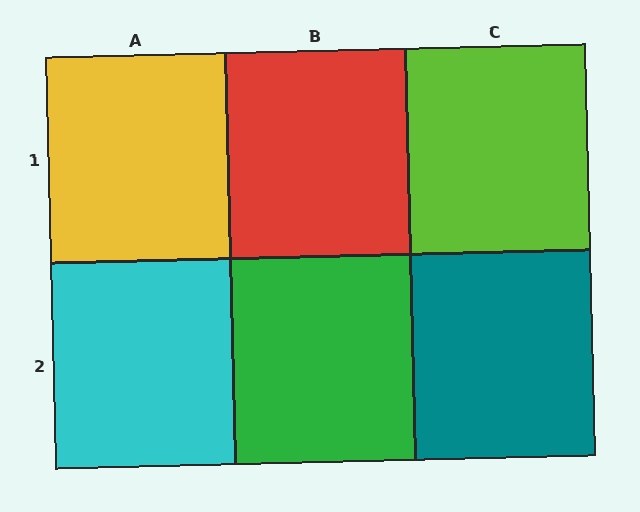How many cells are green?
1 cell is green.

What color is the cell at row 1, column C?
Lime.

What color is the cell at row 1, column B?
Red.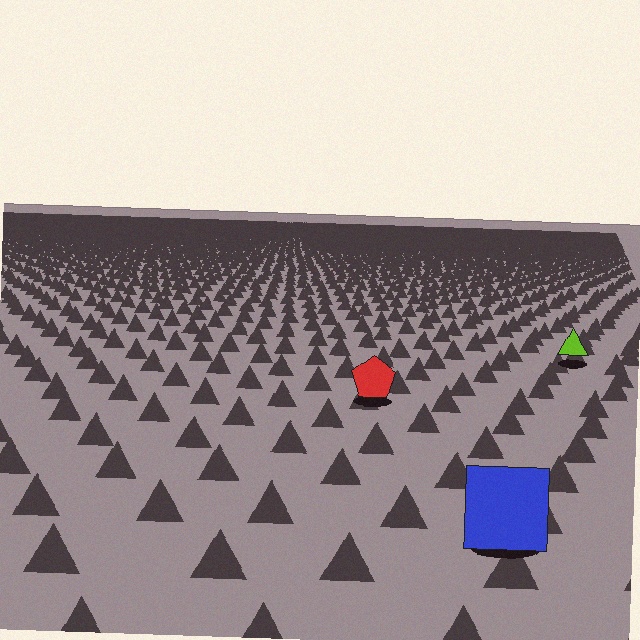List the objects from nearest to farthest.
From nearest to farthest: the blue square, the red pentagon, the lime triangle.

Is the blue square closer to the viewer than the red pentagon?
Yes. The blue square is closer — you can tell from the texture gradient: the ground texture is coarser near it.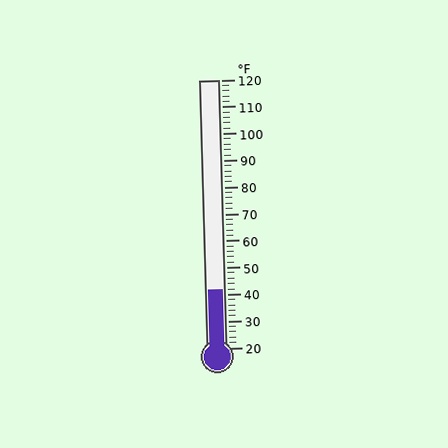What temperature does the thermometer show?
The thermometer shows approximately 42°F.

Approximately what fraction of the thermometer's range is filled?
The thermometer is filled to approximately 20% of its range.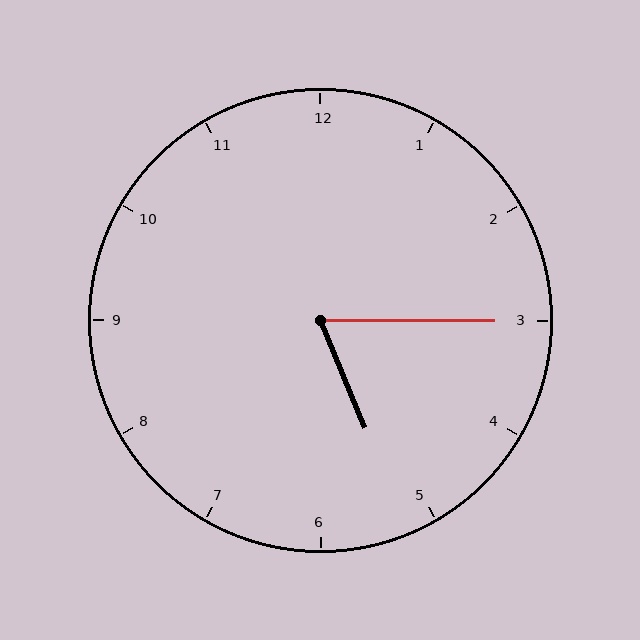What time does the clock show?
5:15.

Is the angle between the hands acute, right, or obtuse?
It is acute.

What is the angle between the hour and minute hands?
Approximately 68 degrees.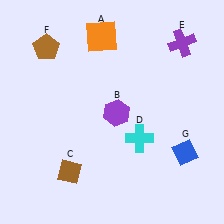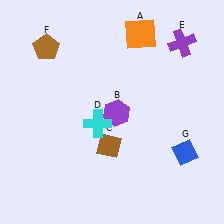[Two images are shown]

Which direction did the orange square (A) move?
The orange square (A) moved right.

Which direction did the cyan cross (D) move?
The cyan cross (D) moved left.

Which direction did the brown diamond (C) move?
The brown diamond (C) moved right.